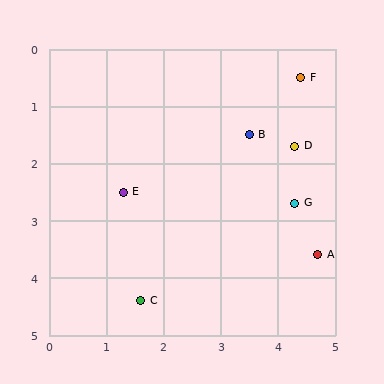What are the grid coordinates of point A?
Point A is at approximately (4.7, 3.6).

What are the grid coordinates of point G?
Point G is at approximately (4.3, 2.7).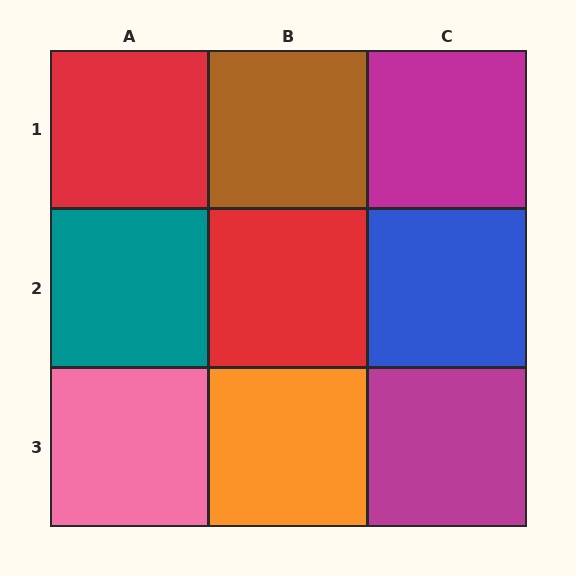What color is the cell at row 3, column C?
Magenta.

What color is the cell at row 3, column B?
Orange.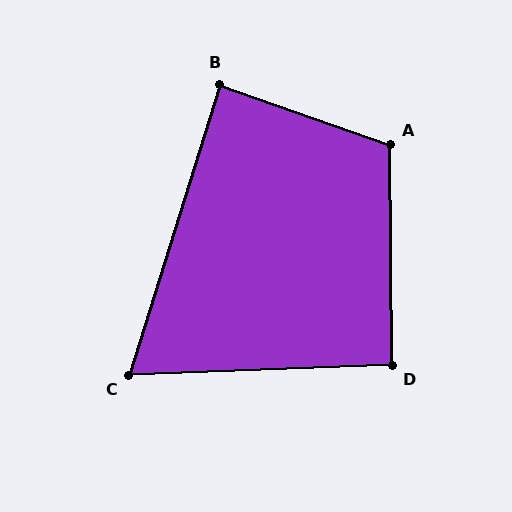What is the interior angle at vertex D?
Approximately 92 degrees (approximately right).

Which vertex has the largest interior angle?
A, at approximately 110 degrees.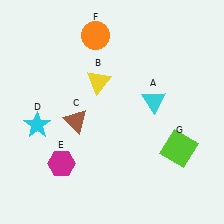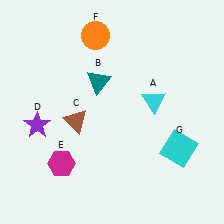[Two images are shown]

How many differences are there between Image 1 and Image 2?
There are 3 differences between the two images.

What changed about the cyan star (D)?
In Image 1, D is cyan. In Image 2, it changed to purple.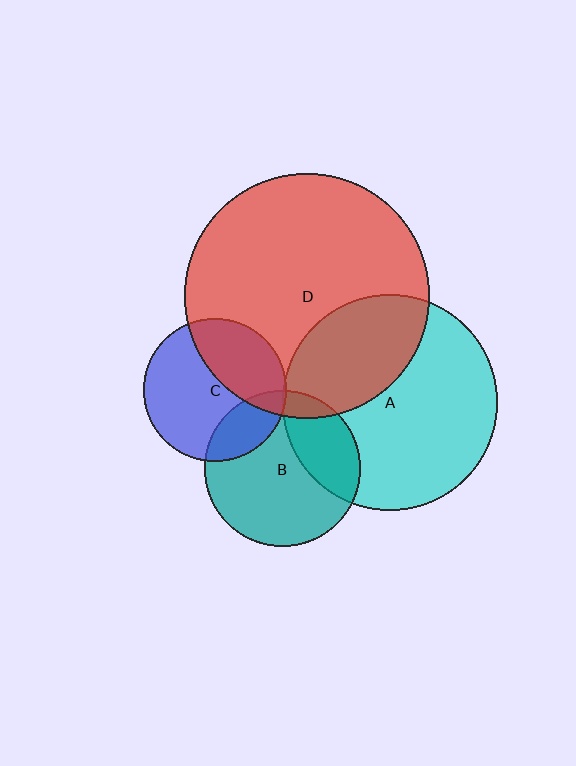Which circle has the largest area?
Circle D (red).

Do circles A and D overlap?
Yes.